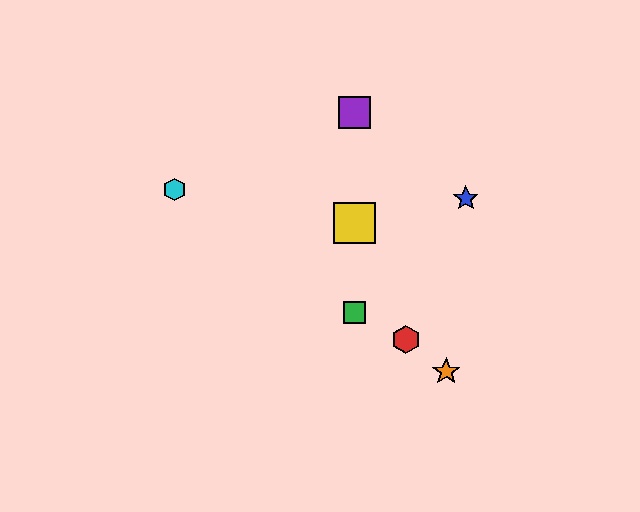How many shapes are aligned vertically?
3 shapes (the green square, the yellow square, the purple square) are aligned vertically.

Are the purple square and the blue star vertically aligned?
No, the purple square is at x≈355 and the blue star is at x≈466.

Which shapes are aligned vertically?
The green square, the yellow square, the purple square are aligned vertically.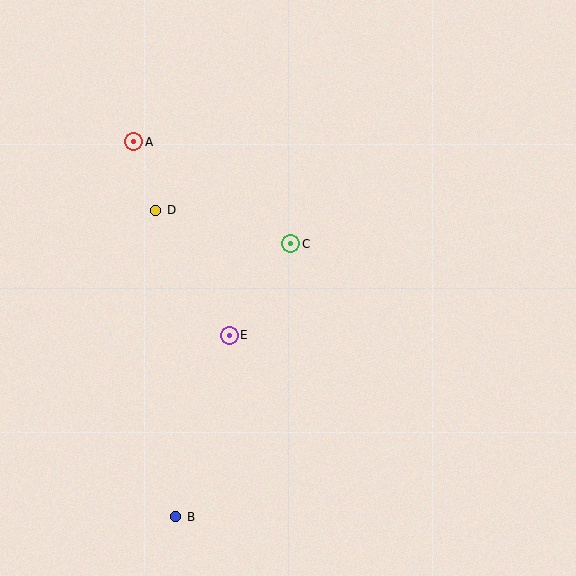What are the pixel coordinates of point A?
Point A is at (134, 142).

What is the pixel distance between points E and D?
The distance between E and D is 145 pixels.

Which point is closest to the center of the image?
Point C at (291, 244) is closest to the center.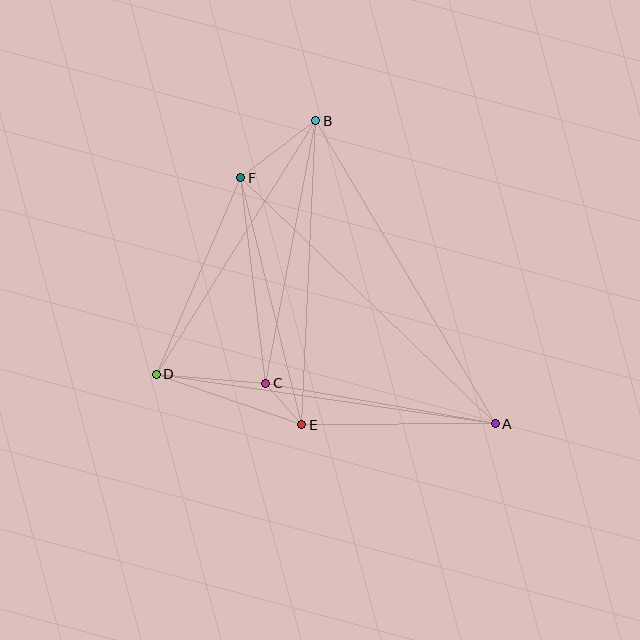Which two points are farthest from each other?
Points A and F are farthest from each other.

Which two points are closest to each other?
Points C and E are closest to each other.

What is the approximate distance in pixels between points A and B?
The distance between A and B is approximately 352 pixels.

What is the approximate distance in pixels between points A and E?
The distance between A and E is approximately 194 pixels.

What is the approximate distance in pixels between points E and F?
The distance between E and F is approximately 254 pixels.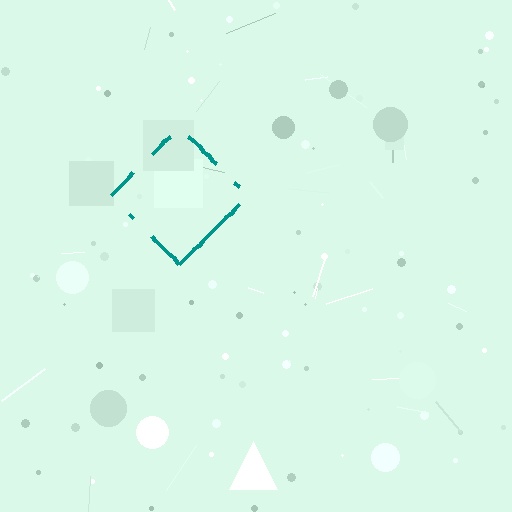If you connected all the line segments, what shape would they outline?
They would outline a diamond.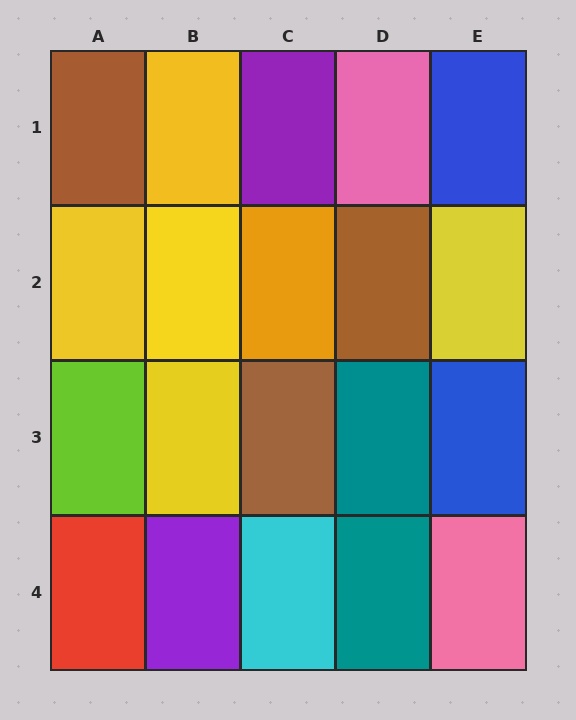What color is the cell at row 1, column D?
Pink.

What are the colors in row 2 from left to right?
Yellow, yellow, orange, brown, yellow.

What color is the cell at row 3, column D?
Teal.